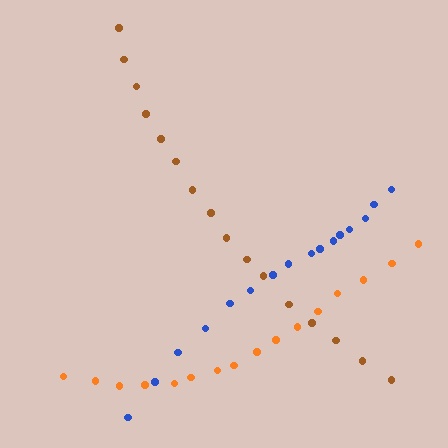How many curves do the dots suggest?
There are 3 distinct paths.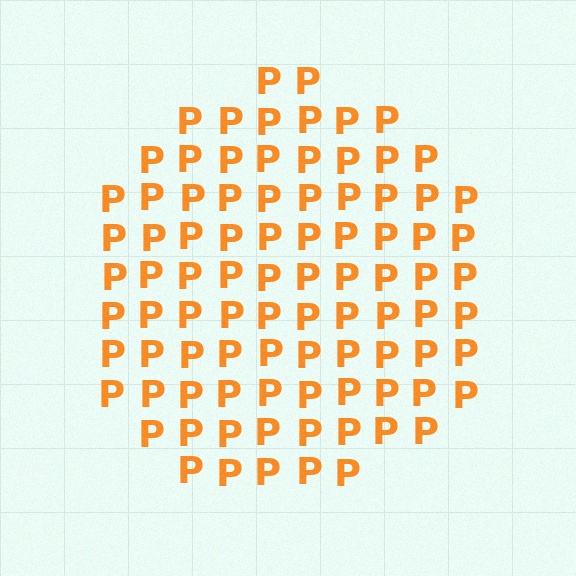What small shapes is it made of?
It is made of small letter P's.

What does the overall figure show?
The overall figure shows a circle.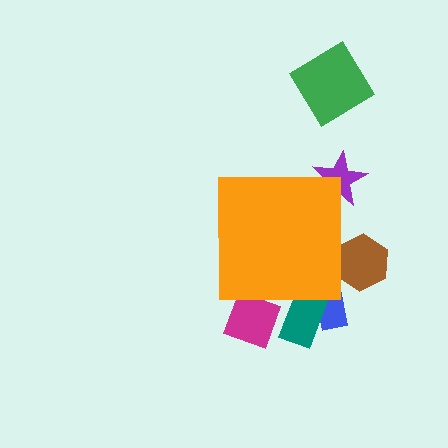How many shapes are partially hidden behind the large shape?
5 shapes are partially hidden.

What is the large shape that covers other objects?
An orange square.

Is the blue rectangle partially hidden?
Yes, the blue rectangle is partially hidden behind the orange square.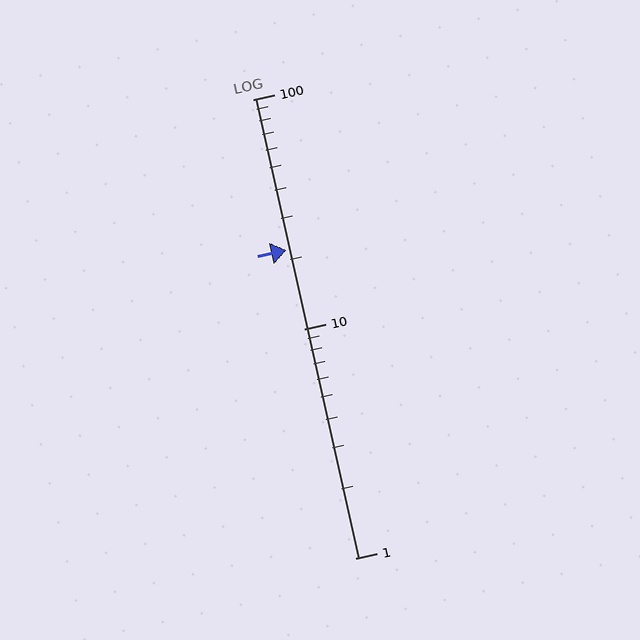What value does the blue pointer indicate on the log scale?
The pointer indicates approximately 22.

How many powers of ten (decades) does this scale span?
The scale spans 2 decades, from 1 to 100.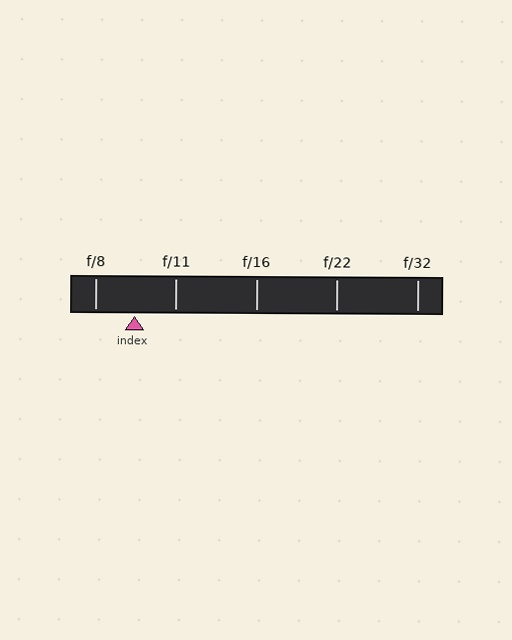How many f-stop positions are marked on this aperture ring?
There are 5 f-stop positions marked.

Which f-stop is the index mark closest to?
The index mark is closest to f/8.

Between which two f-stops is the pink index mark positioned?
The index mark is between f/8 and f/11.